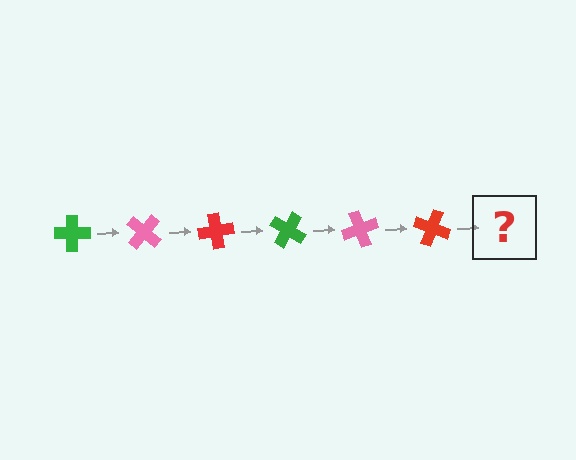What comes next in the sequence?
The next element should be a green cross, rotated 240 degrees from the start.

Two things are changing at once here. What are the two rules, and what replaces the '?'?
The two rules are that it rotates 40 degrees each step and the color cycles through green, pink, and red. The '?' should be a green cross, rotated 240 degrees from the start.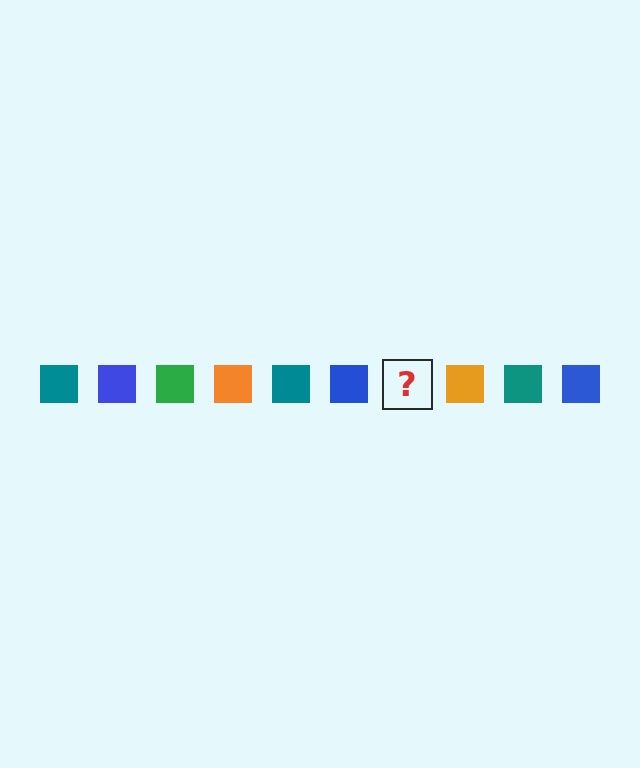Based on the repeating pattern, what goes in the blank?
The blank should be a green square.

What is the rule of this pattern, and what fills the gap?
The rule is that the pattern cycles through teal, blue, green, orange squares. The gap should be filled with a green square.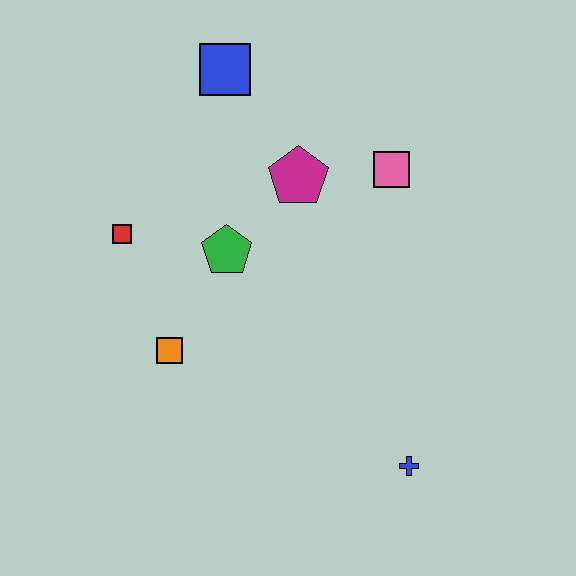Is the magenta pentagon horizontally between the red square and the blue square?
No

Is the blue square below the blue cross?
No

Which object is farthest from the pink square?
The blue cross is farthest from the pink square.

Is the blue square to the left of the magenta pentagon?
Yes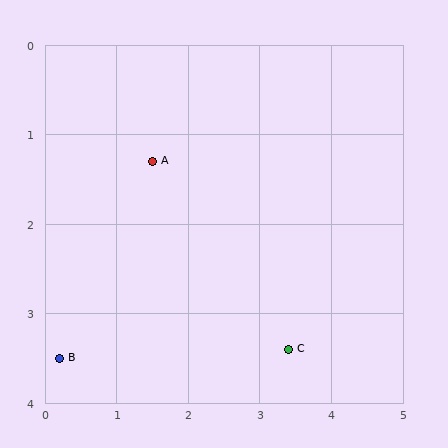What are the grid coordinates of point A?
Point A is at approximately (1.5, 1.3).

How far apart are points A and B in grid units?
Points A and B are about 2.6 grid units apart.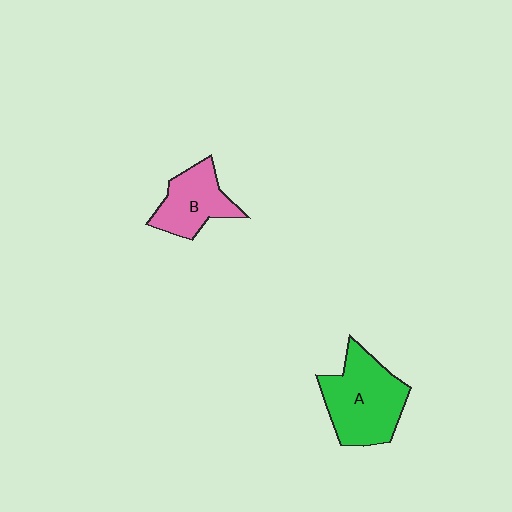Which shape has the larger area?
Shape A (green).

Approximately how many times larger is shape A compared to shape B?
Approximately 1.5 times.